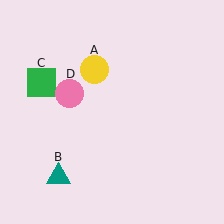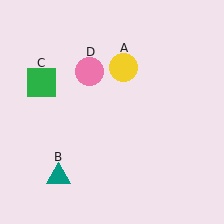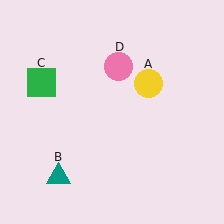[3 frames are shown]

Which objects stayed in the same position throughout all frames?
Teal triangle (object B) and green square (object C) remained stationary.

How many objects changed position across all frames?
2 objects changed position: yellow circle (object A), pink circle (object D).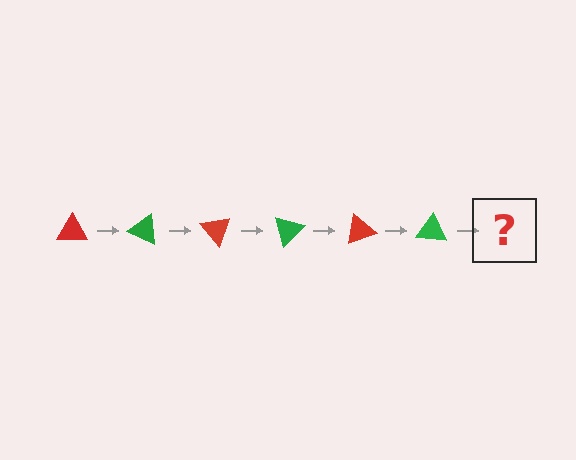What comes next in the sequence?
The next element should be a red triangle, rotated 150 degrees from the start.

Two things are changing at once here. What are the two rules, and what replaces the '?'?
The two rules are that it rotates 25 degrees each step and the color cycles through red and green. The '?' should be a red triangle, rotated 150 degrees from the start.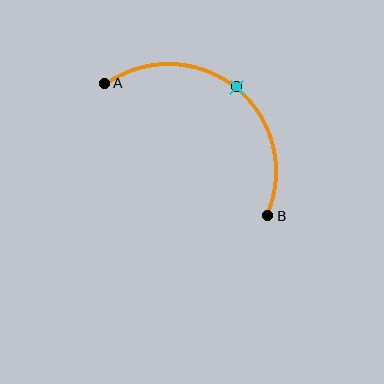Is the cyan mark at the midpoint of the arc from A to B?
Yes. The cyan mark lies on the arc at equal arc-length from both A and B — it is the arc midpoint.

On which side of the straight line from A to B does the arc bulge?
The arc bulges above and to the right of the straight line connecting A and B.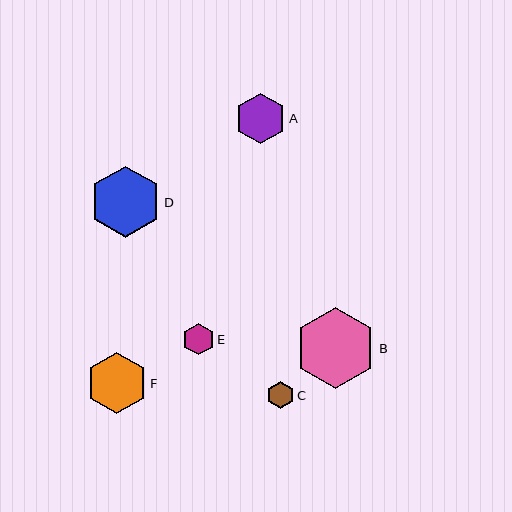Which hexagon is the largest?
Hexagon B is the largest with a size of approximately 81 pixels.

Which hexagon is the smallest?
Hexagon C is the smallest with a size of approximately 28 pixels.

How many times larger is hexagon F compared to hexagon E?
Hexagon F is approximately 1.9 times the size of hexagon E.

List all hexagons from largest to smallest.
From largest to smallest: B, D, F, A, E, C.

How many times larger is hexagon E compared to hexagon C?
Hexagon E is approximately 1.1 times the size of hexagon C.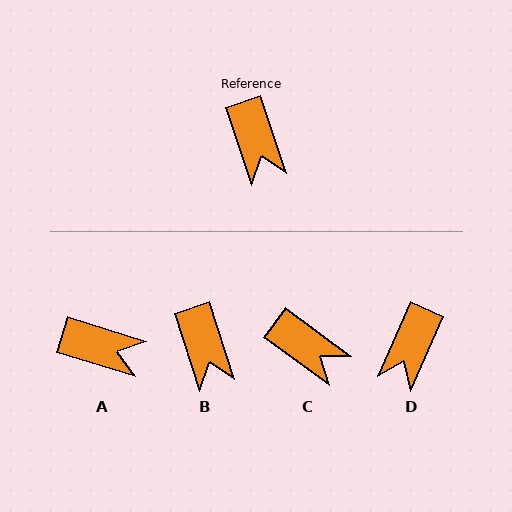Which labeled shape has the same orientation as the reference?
B.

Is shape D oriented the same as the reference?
No, it is off by about 42 degrees.